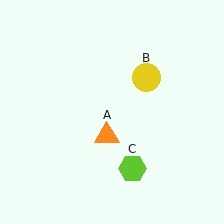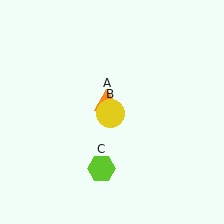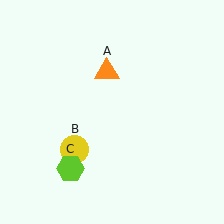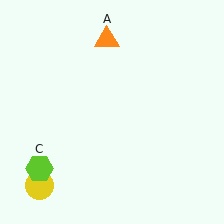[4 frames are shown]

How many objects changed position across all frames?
3 objects changed position: orange triangle (object A), yellow circle (object B), lime hexagon (object C).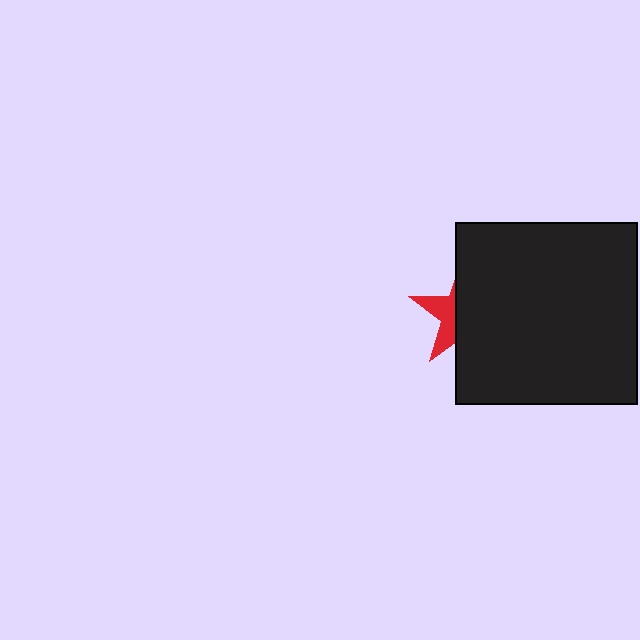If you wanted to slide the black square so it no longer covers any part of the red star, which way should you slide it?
Slide it right — that is the most direct way to separate the two shapes.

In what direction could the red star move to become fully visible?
The red star could move left. That would shift it out from behind the black square entirely.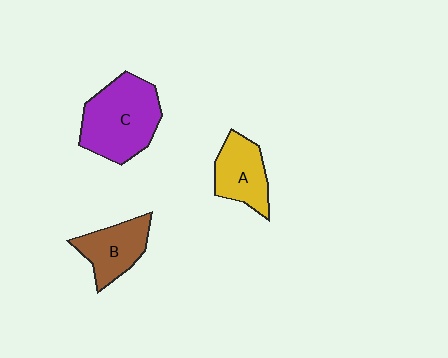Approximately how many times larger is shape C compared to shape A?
Approximately 1.6 times.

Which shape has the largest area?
Shape C (purple).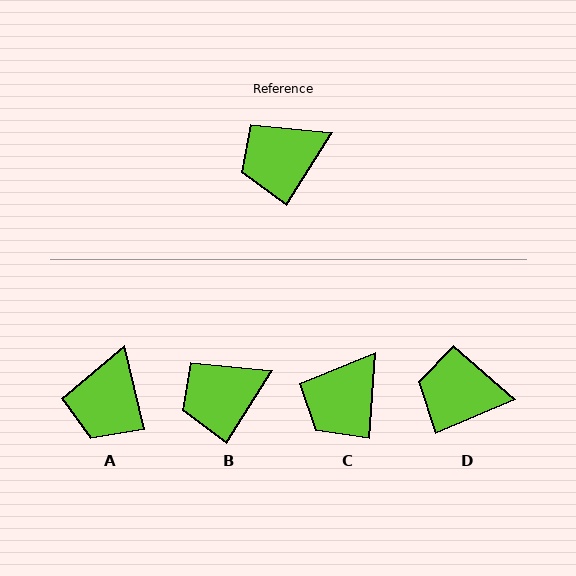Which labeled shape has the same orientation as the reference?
B.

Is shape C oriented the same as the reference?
No, it is off by about 28 degrees.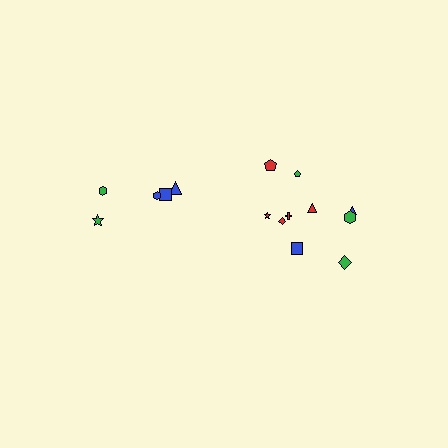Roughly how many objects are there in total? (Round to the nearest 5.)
Roughly 15 objects in total.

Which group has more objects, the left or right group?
The right group.